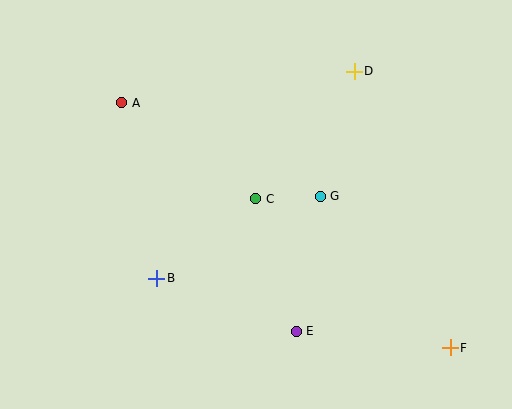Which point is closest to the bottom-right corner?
Point F is closest to the bottom-right corner.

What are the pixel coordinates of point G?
Point G is at (320, 196).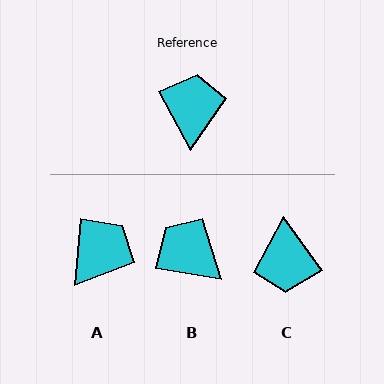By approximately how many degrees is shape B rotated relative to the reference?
Approximately 52 degrees counter-clockwise.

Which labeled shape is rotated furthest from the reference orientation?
C, about 173 degrees away.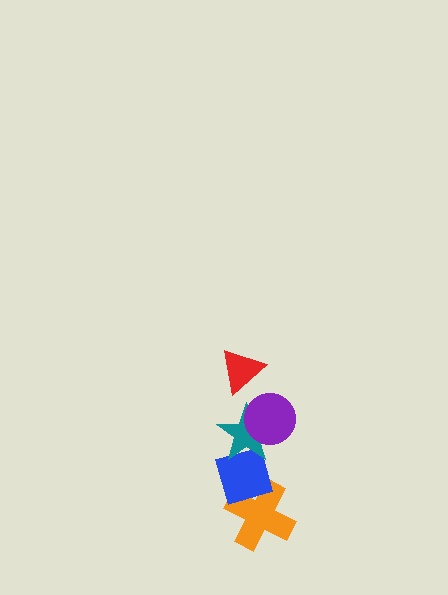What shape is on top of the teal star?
The purple circle is on top of the teal star.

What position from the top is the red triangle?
The red triangle is 1st from the top.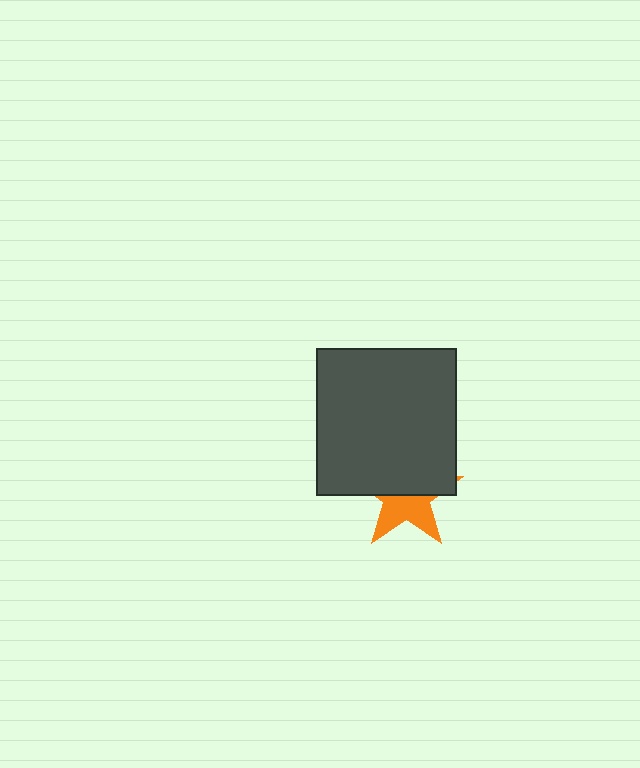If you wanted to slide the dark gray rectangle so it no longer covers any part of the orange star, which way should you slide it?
Slide it up — that is the most direct way to separate the two shapes.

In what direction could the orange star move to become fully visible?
The orange star could move down. That would shift it out from behind the dark gray rectangle entirely.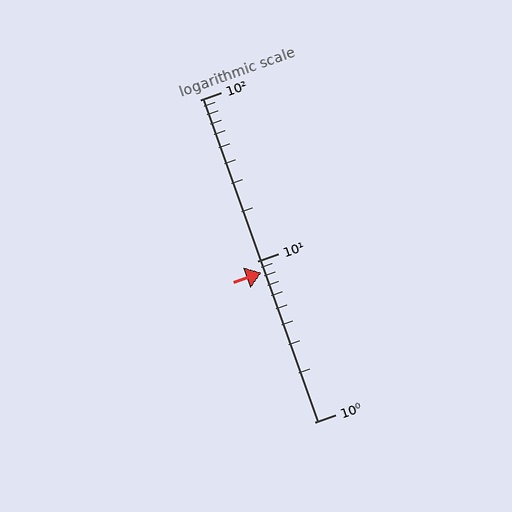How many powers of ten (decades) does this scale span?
The scale spans 2 decades, from 1 to 100.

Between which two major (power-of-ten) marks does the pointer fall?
The pointer is between 1 and 10.